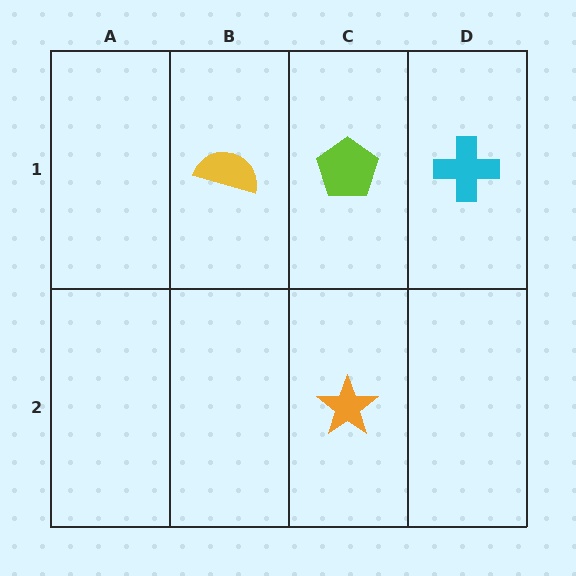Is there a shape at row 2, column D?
No, that cell is empty.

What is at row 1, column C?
A lime pentagon.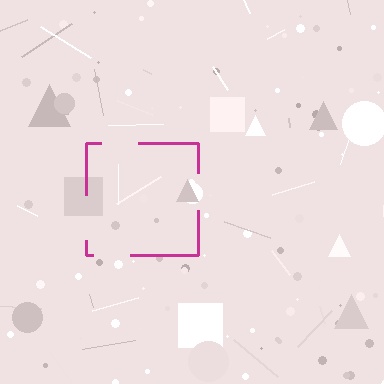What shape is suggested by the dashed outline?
The dashed outline suggests a square.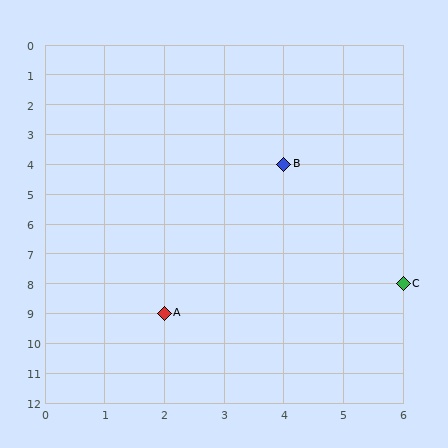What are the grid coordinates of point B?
Point B is at grid coordinates (4, 4).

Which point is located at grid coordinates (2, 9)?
Point A is at (2, 9).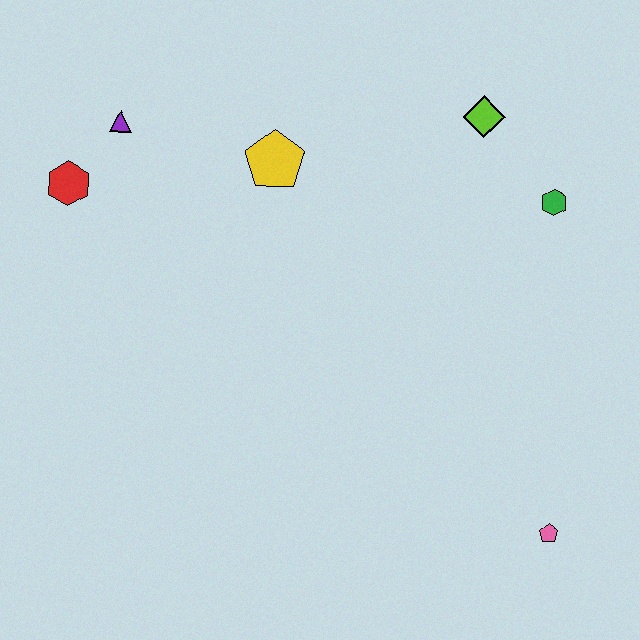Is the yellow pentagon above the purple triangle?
No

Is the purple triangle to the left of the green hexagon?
Yes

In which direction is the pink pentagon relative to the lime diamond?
The pink pentagon is below the lime diamond.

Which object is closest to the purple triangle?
The red hexagon is closest to the purple triangle.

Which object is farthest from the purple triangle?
The pink pentagon is farthest from the purple triangle.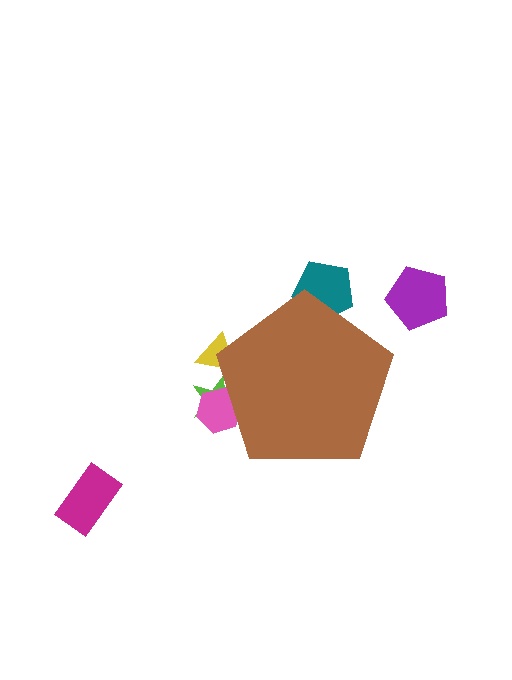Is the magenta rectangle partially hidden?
No, the magenta rectangle is fully visible.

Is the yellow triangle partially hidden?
Yes, the yellow triangle is partially hidden behind the brown pentagon.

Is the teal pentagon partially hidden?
Yes, the teal pentagon is partially hidden behind the brown pentagon.